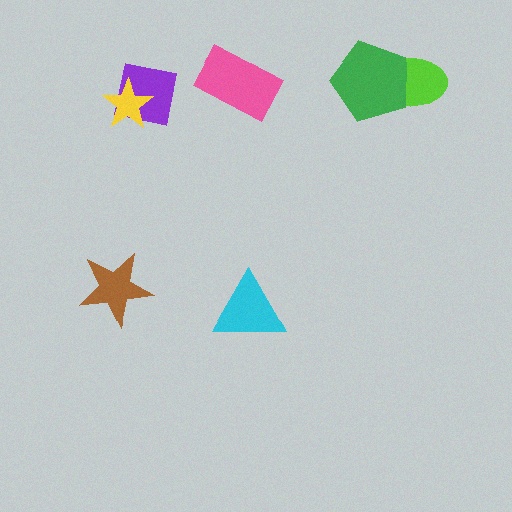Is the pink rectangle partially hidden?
No, no other shape covers it.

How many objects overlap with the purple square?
1 object overlaps with the purple square.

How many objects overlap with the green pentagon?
1 object overlaps with the green pentagon.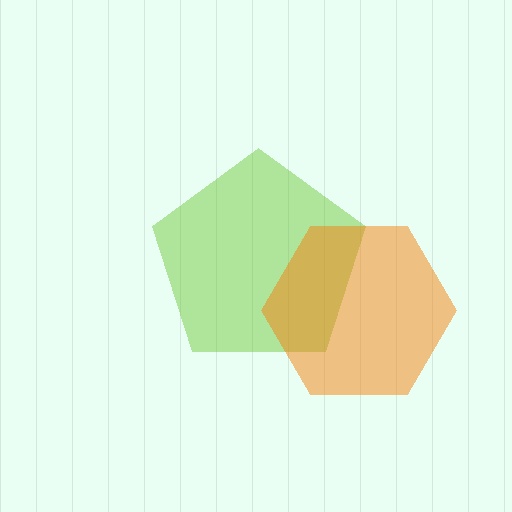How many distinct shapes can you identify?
There are 2 distinct shapes: a lime pentagon, an orange hexagon.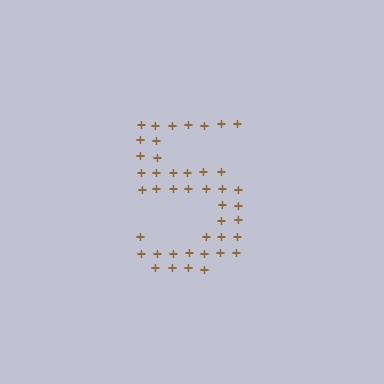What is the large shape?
The large shape is the digit 5.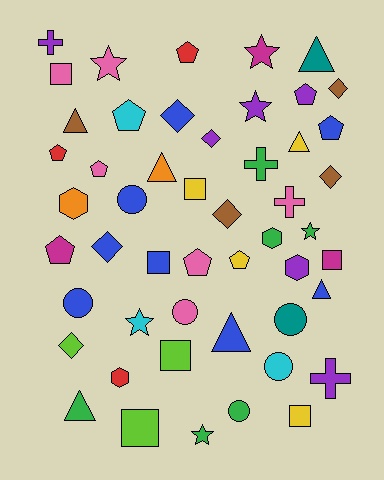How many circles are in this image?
There are 6 circles.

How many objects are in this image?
There are 50 objects.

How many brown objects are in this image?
There are 4 brown objects.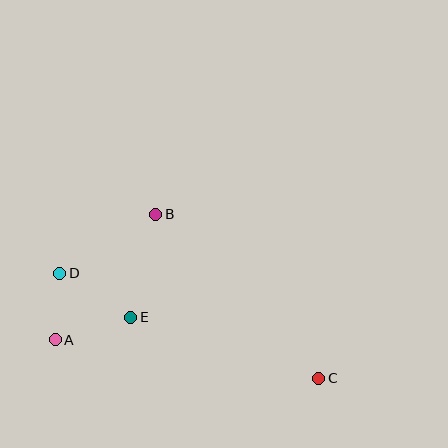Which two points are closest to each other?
Points A and D are closest to each other.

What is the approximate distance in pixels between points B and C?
The distance between B and C is approximately 231 pixels.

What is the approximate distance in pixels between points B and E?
The distance between B and E is approximately 106 pixels.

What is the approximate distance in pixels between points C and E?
The distance between C and E is approximately 198 pixels.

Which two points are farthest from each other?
Points C and D are farthest from each other.